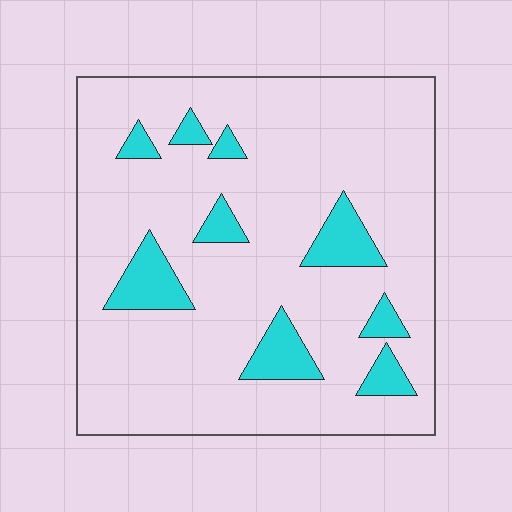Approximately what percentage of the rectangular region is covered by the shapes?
Approximately 15%.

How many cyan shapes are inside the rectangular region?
9.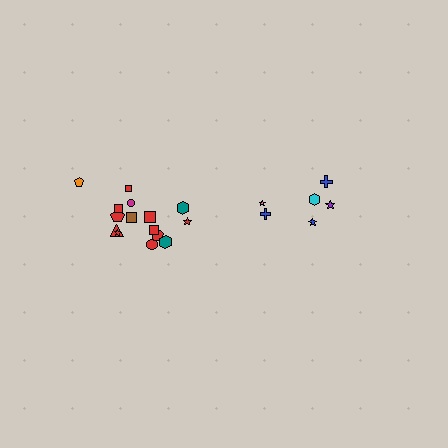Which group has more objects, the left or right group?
The left group.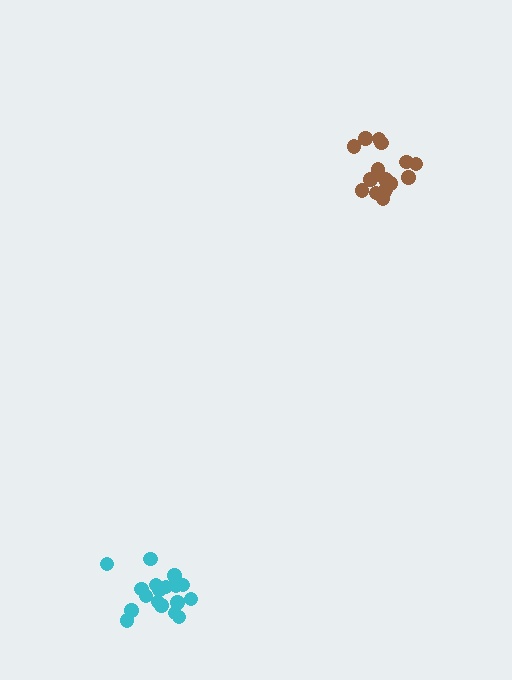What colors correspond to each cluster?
The clusters are colored: brown, cyan.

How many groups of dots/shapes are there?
There are 2 groups.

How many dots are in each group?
Group 1: 17 dots, Group 2: 18 dots (35 total).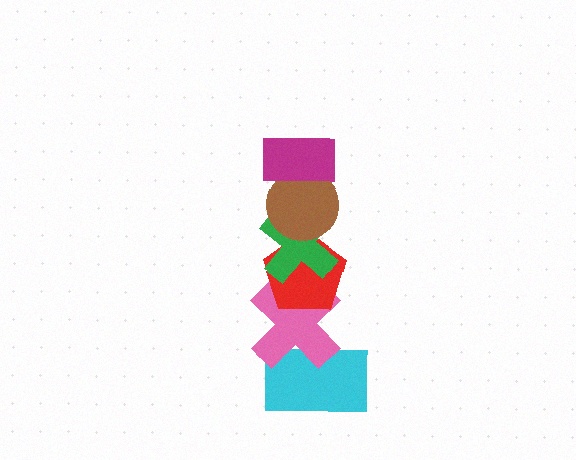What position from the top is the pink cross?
The pink cross is 5th from the top.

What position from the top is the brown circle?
The brown circle is 2nd from the top.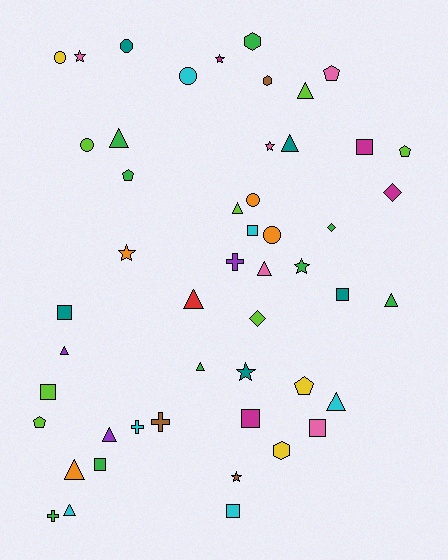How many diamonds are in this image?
There are 3 diamonds.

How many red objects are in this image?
There is 1 red object.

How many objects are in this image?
There are 50 objects.